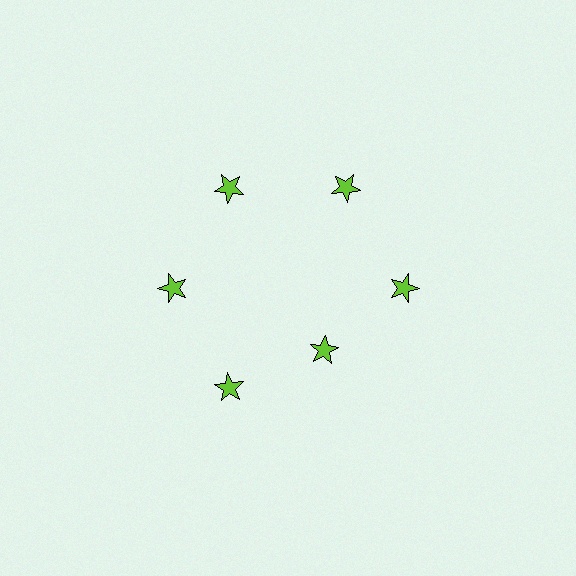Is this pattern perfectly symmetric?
No. The 6 lime stars are arranged in a ring, but one element near the 5 o'clock position is pulled inward toward the center, breaking the 6-fold rotational symmetry.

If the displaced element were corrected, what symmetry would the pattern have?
It would have 6-fold rotational symmetry — the pattern would map onto itself every 60 degrees.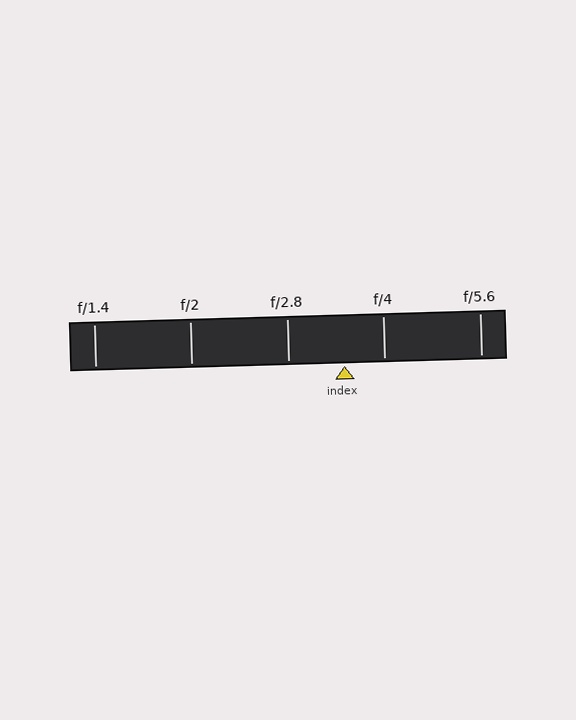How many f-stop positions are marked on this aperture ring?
There are 5 f-stop positions marked.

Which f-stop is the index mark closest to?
The index mark is closest to f/4.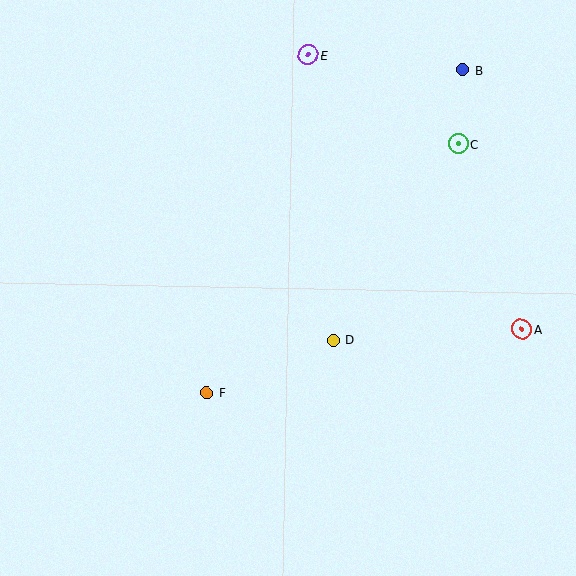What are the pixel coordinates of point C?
Point C is at (458, 144).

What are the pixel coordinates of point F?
Point F is at (207, 393).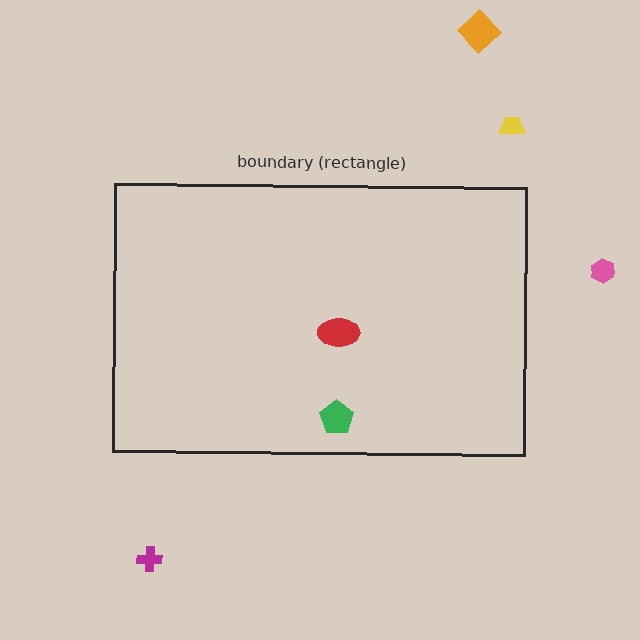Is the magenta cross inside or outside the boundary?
Outside.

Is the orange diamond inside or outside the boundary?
Outside.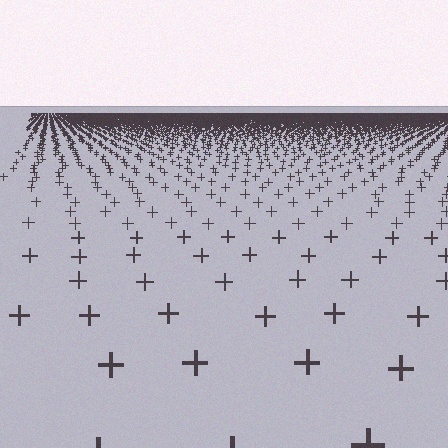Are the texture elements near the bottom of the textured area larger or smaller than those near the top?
Larger. Near the bottom, elements are closer to the viewer and appear at a bigger on-screen size.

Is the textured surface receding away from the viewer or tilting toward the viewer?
The surface is receding away from the viewer. Texture elements get smaller and denser toward the top.